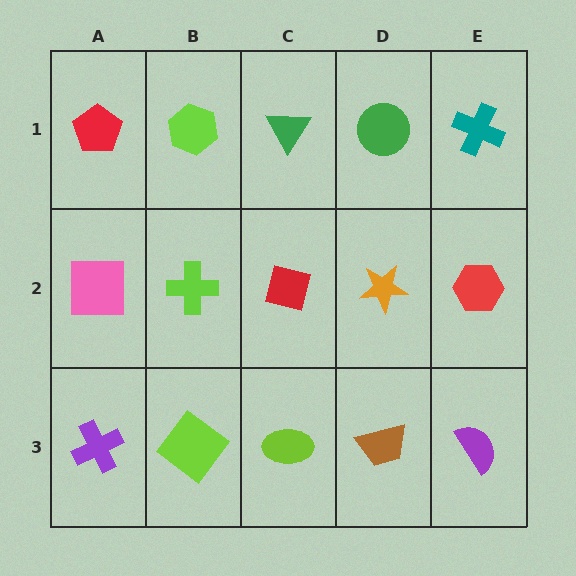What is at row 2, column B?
A lime cross.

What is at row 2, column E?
A red hexagon.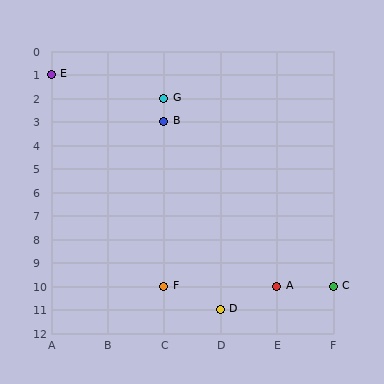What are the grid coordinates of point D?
Point D is at grid coordinates (D, 11).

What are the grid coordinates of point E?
Point E is at grid coordinates (A, 1).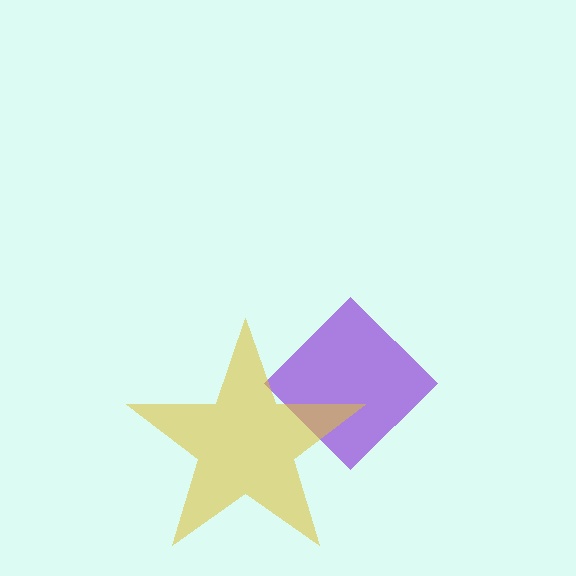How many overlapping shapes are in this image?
There are 2 overlapping shapes in the image.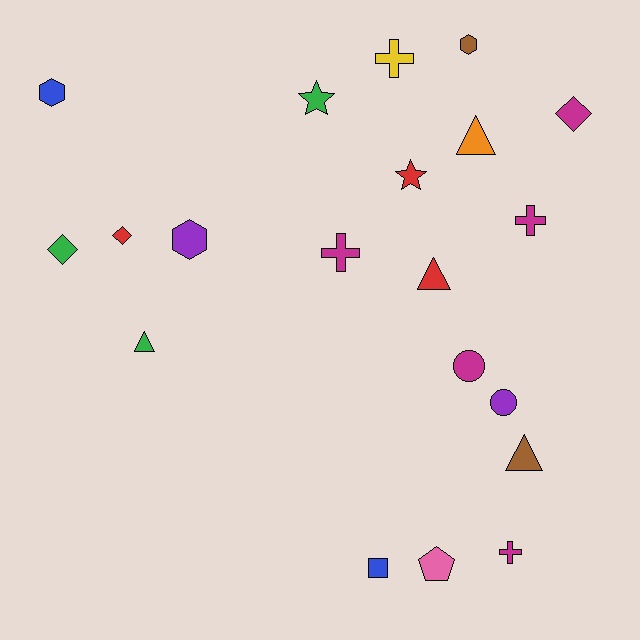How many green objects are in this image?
There are 3 green objects.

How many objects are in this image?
There are 20 objects.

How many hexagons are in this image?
There are 3 hexagons.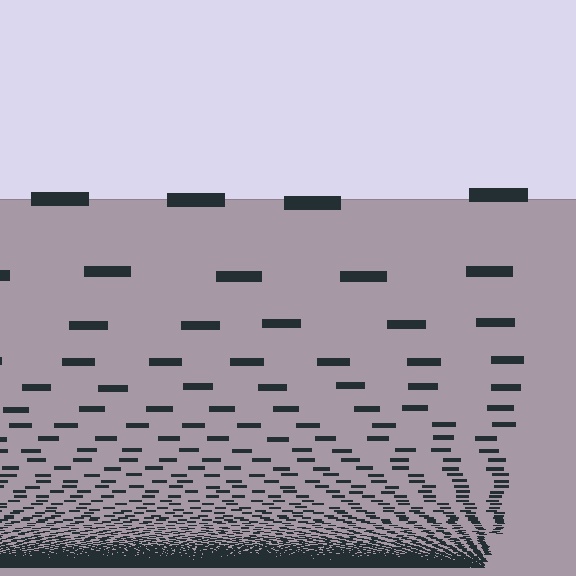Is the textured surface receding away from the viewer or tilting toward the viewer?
The surface appears to tilt toward the viewer. Texture elements get larger and sparser toward the top.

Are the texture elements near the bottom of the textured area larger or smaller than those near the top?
Smaller. The gradient is inverted — elements near the bottom are smaller and denser.